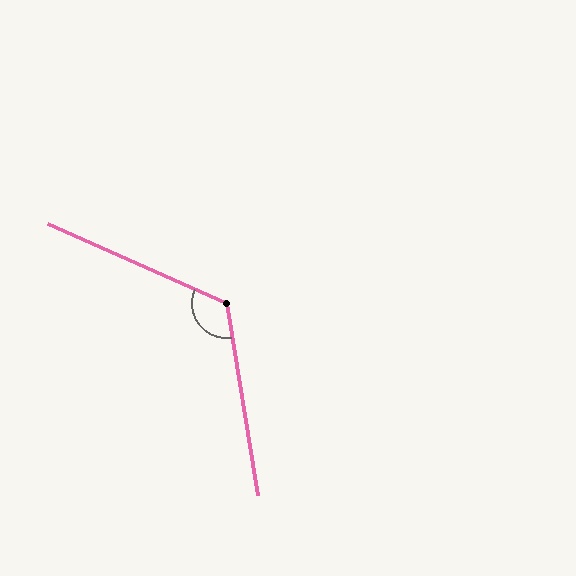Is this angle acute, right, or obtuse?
It is obtuse.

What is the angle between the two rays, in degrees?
Approximately 123 degrees.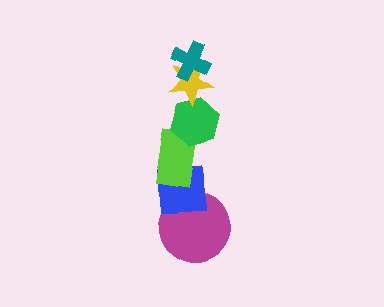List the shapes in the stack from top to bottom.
From top to bottom: the teal cross, the yellow star, the green hexagon, the lime rectangle, the blue square, the magenta circle.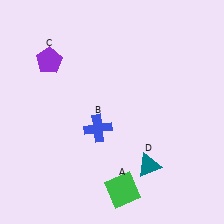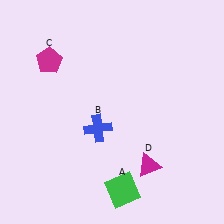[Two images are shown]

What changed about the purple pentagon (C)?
In Image 1, C is purple. In Image 2, it changed to magenta.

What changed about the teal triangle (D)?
In Image 1, D is teal. In Image 2, it changed to magenta.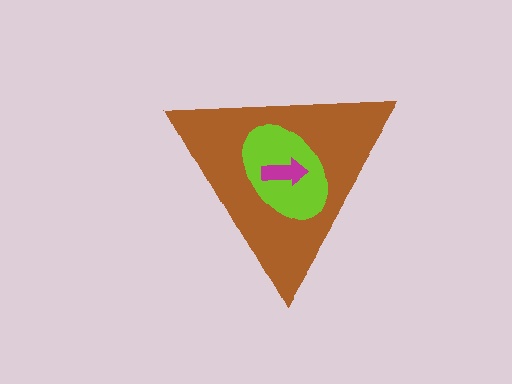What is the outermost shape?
The brown triangle.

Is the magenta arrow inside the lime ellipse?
Yes.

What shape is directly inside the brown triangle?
The lime ellipse.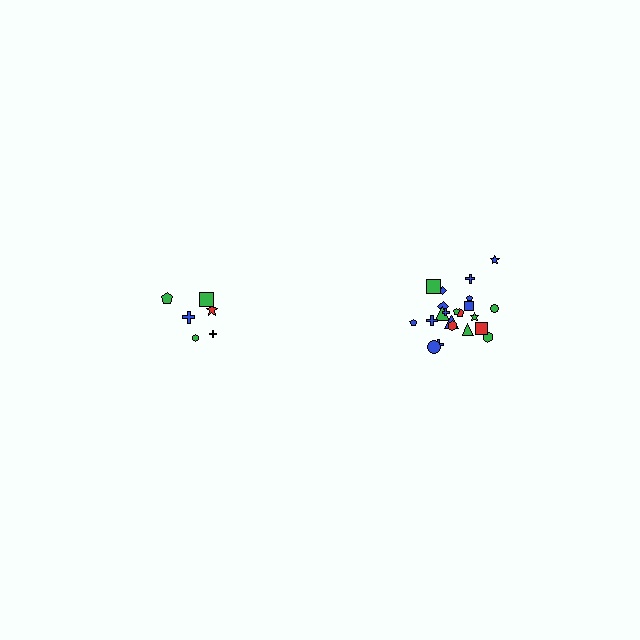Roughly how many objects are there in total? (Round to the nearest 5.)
Roughly 30 objects in total.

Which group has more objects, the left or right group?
The right group.